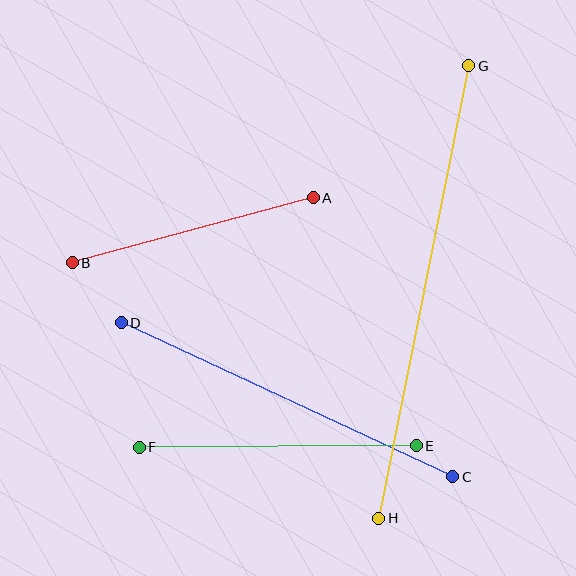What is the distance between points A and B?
The distance is approximately 250 pixels.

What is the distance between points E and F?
The distance is approximately 277 pixels.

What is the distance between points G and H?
The distance is approximately 461 pixels.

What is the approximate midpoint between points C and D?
The midpoint is at approximately (287, 400) pixels.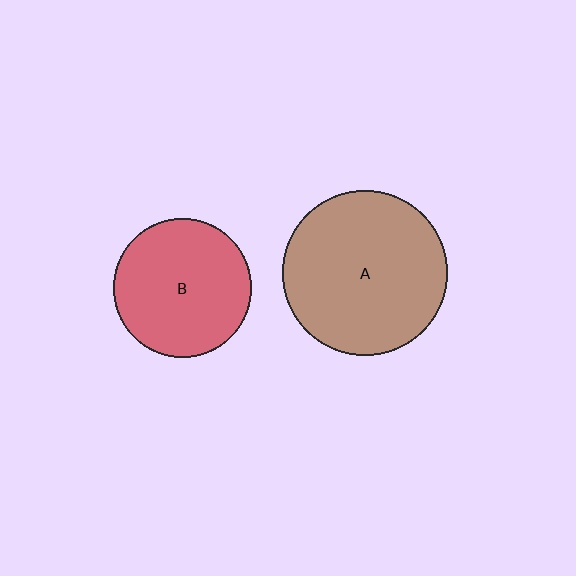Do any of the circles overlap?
No, none of the circles overlap.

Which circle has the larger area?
Circle A (brown).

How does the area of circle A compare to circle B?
Approximately 1.4 times.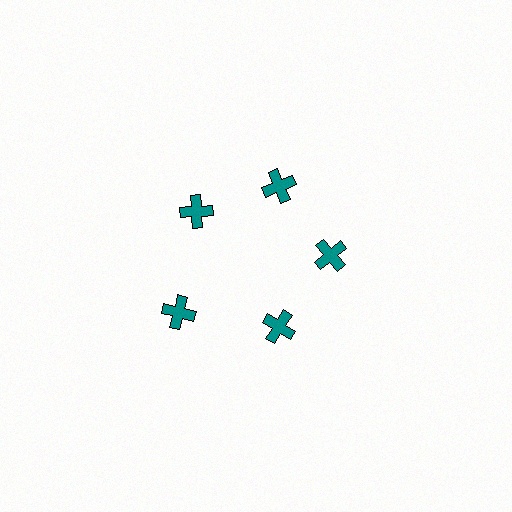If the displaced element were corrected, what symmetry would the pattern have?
It would have 5-fold rotational symmetry — the pattern would map onto itself every 72 degrees.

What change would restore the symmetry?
The symmetry would be restored by moving it inward, back onto the ring so that all 5 crosses sit at equal angles and equal distance from the center.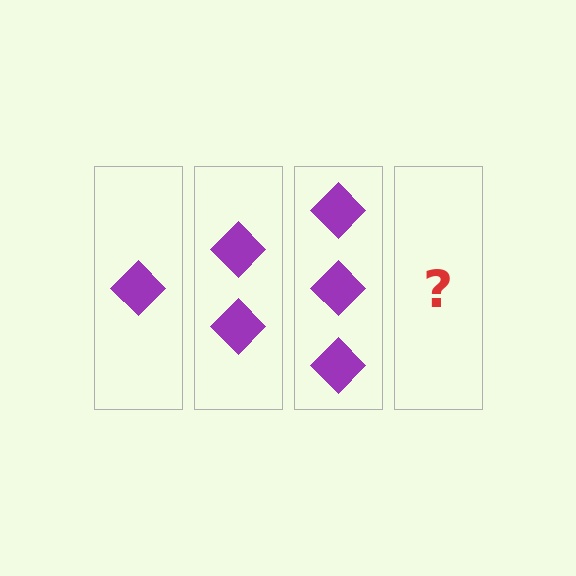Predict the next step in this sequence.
The next step is 4 diamonds.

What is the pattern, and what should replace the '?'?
The pattern is that each step adds one more diamond. The '?' should be 4 diamonds.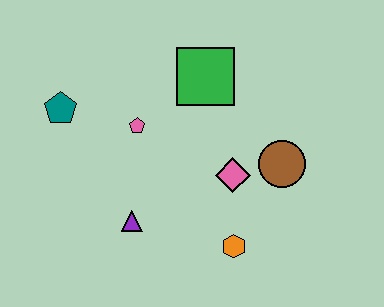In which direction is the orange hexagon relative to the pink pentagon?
The orange hexagon is below the pink pentagon.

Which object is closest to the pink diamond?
The brown circle is closest to the pink diamond.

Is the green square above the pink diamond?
Yes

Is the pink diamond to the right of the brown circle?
No